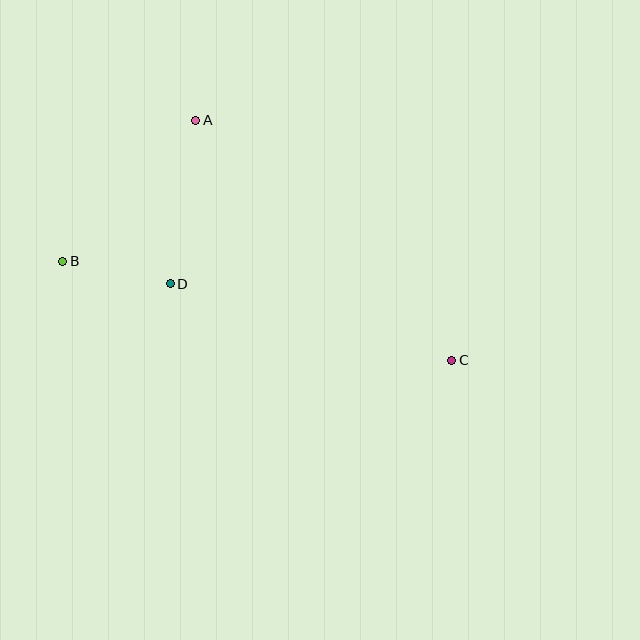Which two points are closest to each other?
Points B and D are closest to each other.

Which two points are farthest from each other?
Points B and C are farthest from each other.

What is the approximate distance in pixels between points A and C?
The distance between A and C is approximately 351 pixels.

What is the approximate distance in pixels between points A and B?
The distance between A and B is approximately 194 pixels.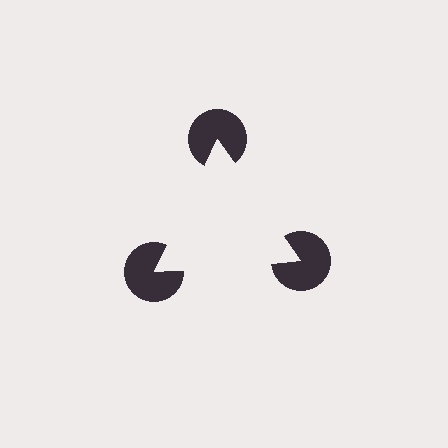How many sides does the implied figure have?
3 sides.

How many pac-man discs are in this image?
There are 3 — one at each vertex of the illusory triangle.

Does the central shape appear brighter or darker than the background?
It typically appears slightly brighter than the background, even though no actual brightness change is drawn.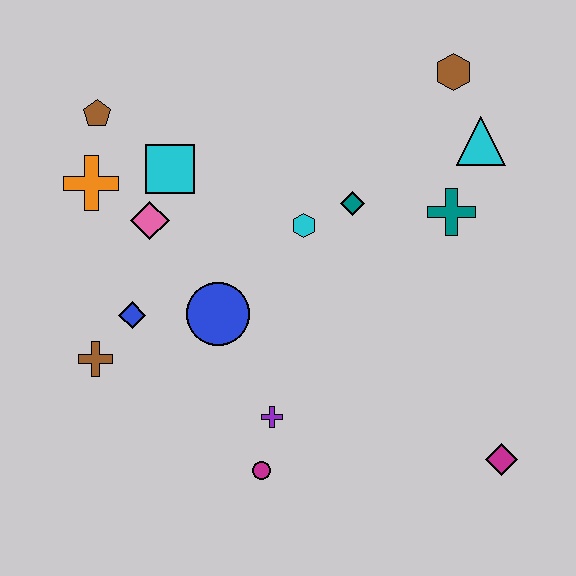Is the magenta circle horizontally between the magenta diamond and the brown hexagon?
No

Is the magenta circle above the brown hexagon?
No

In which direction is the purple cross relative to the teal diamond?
The purple cross is below the teal diamond.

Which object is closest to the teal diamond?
The cyan hexagon is closest to the teal diamond.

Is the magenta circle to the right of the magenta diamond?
No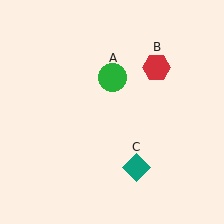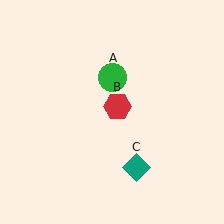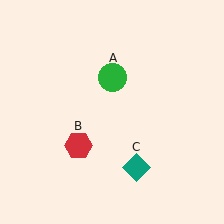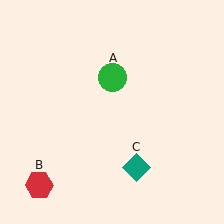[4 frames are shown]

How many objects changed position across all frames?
1 object changed position: red hexagon (object B).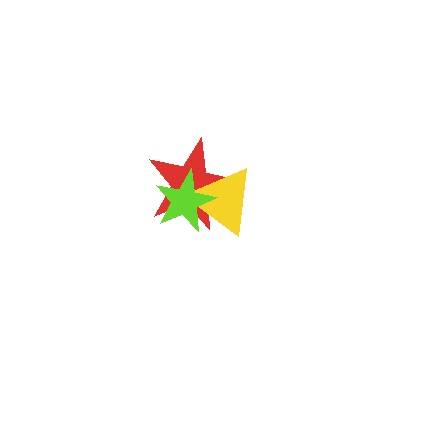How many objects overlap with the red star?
2 objects overlap with the red star.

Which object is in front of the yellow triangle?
The lime star is in front of the yellow triangle.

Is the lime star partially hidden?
No, no other shape covers it.